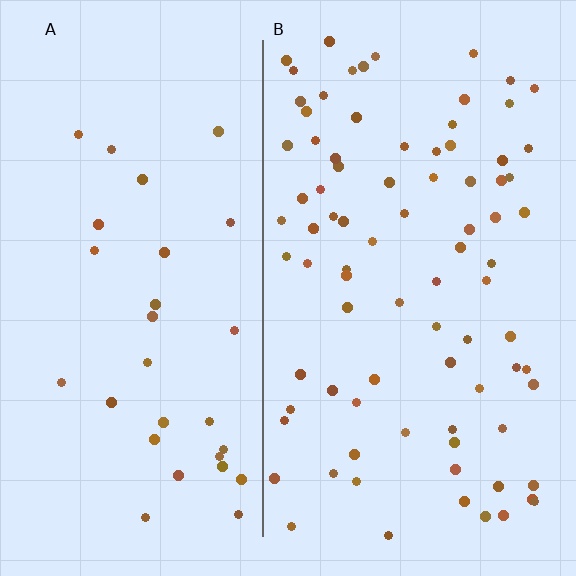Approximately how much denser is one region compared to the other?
Approximately 2.8× — region B over region A.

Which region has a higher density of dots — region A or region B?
B (the right).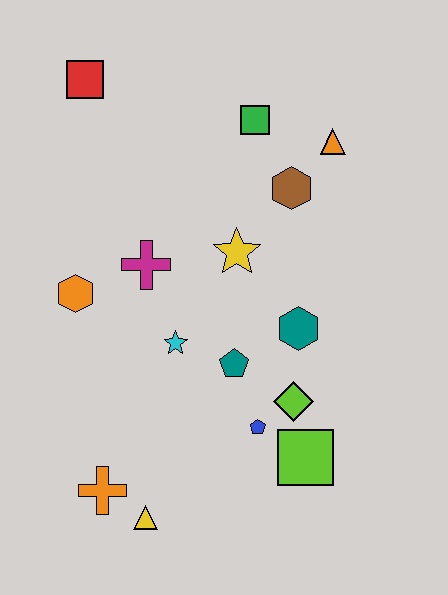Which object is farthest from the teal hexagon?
The red square is farthest from the teal hexagon.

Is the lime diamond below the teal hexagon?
Yes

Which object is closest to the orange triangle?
The brown hexagon is closest to the orange triangle.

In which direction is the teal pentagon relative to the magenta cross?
The teal pentagon is below the magenta cross.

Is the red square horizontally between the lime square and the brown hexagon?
No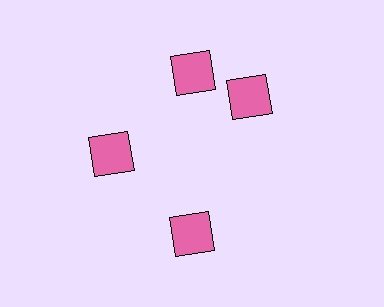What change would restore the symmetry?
The symmetry would be restored by rotating it back into even spacing with its neighbors so that all 4 squares sit at equal angles and equal distance from the center.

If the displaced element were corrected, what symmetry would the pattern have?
It would have 4-fold rotational symmetry — the pattern would map onto itself every 90 degrees.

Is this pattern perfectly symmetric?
No. The 4 pink squares are arranged in a ring, but one element near the 3 o'clock position is rotated out of alignment along the ring, breaking the 4-fold rotational symmetry.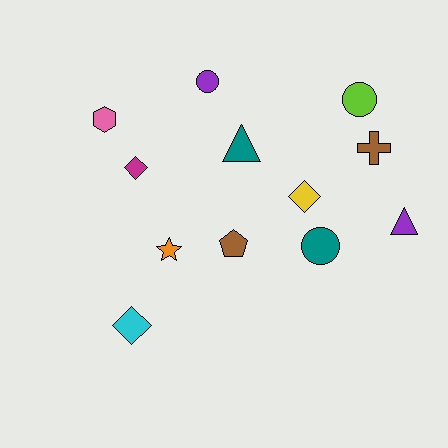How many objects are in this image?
There are 12 objects.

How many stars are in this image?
There is 1 star.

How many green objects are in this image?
There are no green objects.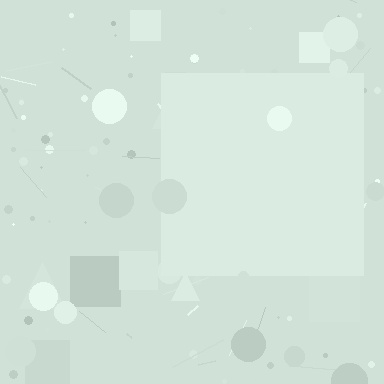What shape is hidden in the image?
A square is hidden in the image.